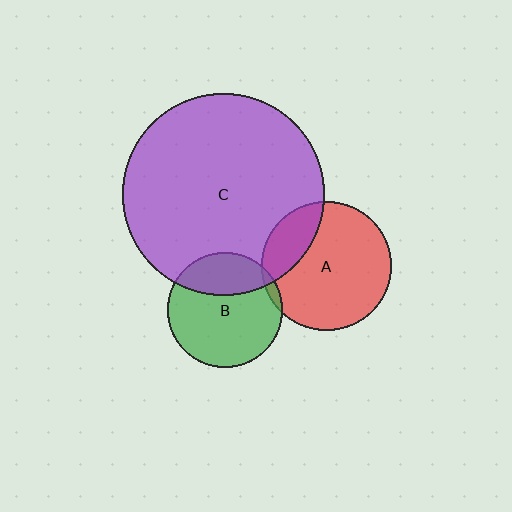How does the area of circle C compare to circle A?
Approximately 2.4 times.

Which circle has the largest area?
Circle C (purple).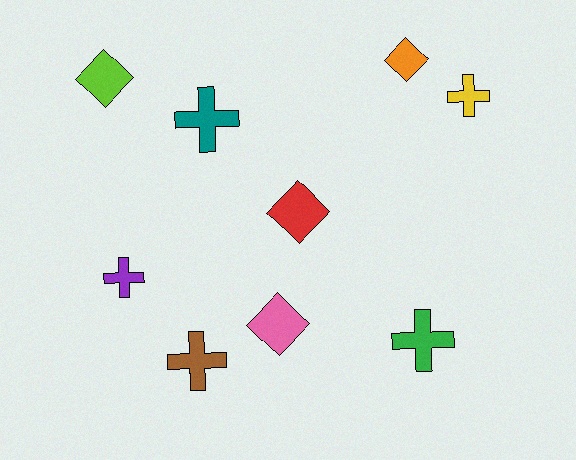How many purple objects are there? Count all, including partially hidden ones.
There is 1 purple object.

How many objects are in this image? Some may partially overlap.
There are 9 objects.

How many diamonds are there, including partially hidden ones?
There are 4 diamonds.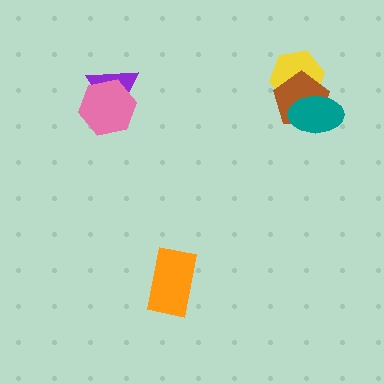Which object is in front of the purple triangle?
The pink hexagon is in front of the purple triangle.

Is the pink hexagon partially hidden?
No, no other shape covers it.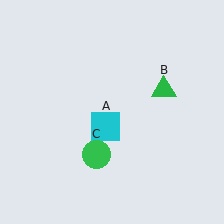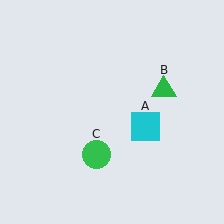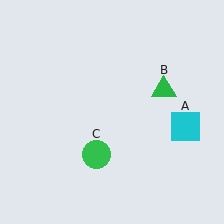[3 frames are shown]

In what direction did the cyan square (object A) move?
The cyan square (object A) moved right.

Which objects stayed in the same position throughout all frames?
Green triangle (object B) and green circle (object C) remained stationary.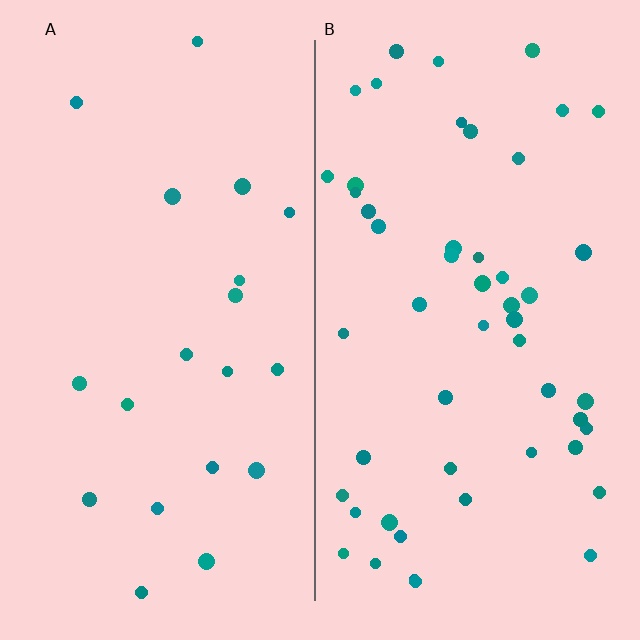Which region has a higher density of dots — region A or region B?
B (the right).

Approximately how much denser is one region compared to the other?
Approximately 2.6× — region B over region A.